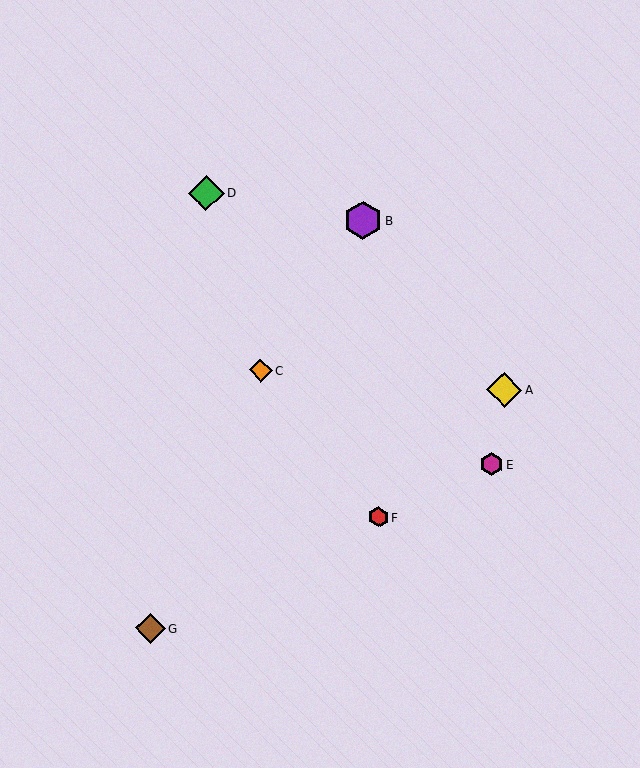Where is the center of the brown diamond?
The center of the brown diamond is at (150, 628).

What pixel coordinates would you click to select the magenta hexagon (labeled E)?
Click at (492, 464) to select the magenta hexagon E.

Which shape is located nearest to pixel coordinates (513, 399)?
The yellow diamond (labeled A) at (504, 390) is nearest to that location.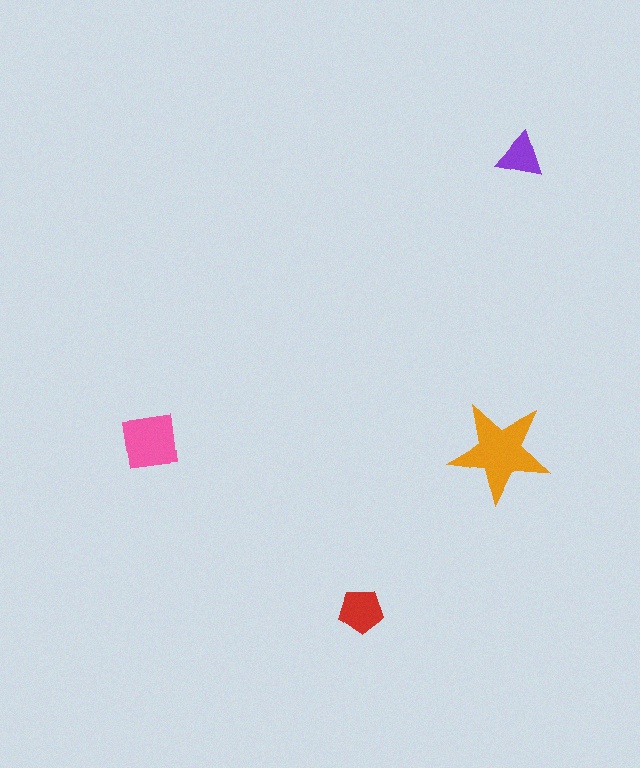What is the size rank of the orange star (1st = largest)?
1st.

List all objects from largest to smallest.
The orange star, the pink square, the red pentagon, the purple triangle.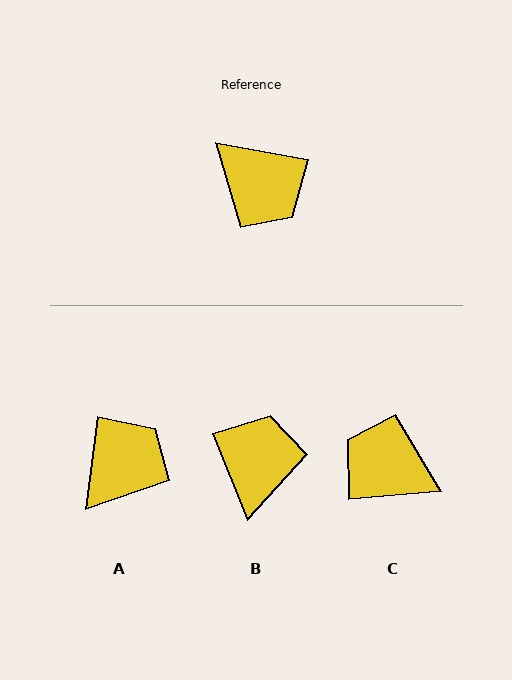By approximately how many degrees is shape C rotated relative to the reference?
Approximately 165 degrees clockwise.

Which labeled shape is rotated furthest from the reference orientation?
C, about 165 degrees away.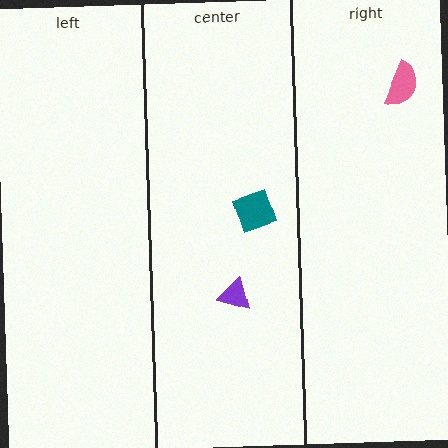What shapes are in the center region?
The teal square, the purple triangle.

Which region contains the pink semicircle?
The right region.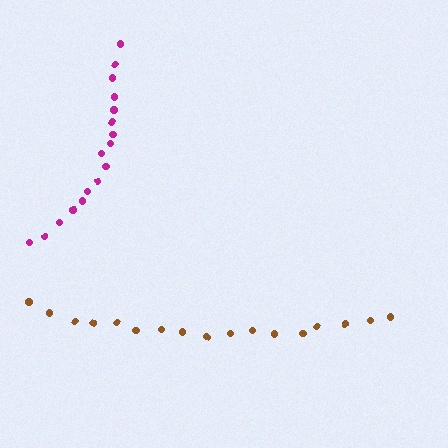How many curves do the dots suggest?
There are 2 distinct paths.